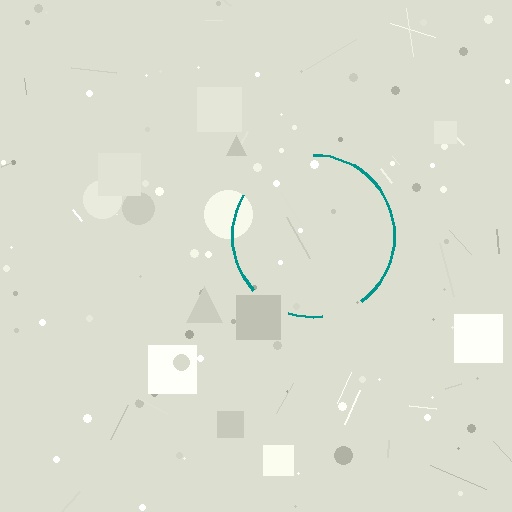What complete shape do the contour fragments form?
The contour fragments form a circle.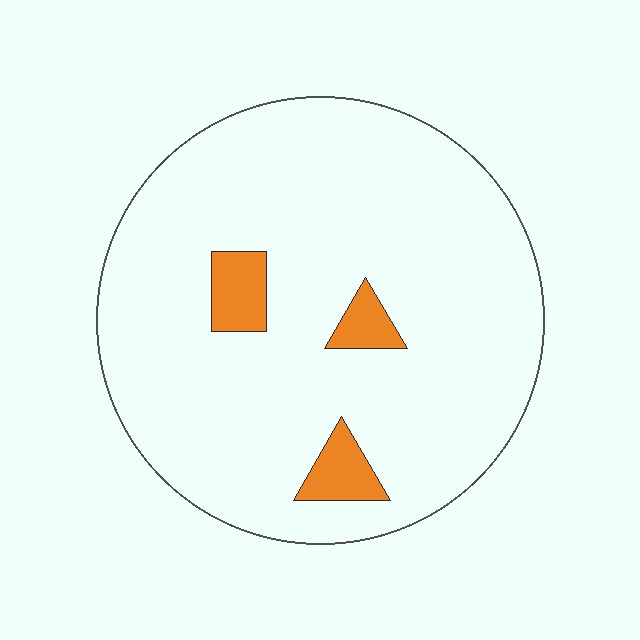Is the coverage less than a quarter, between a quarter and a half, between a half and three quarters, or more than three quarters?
Less than a quarter.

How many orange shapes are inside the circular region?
3.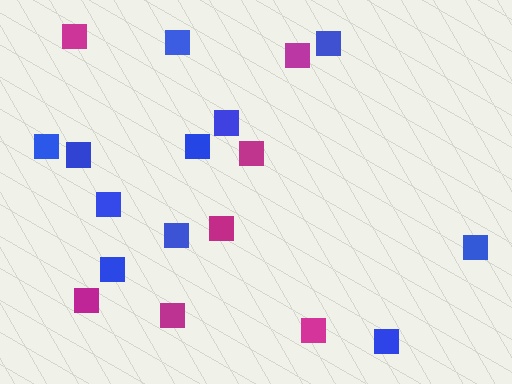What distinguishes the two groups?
There are 2 groups: one group of magenta squares (7) and one group of blue squares (11).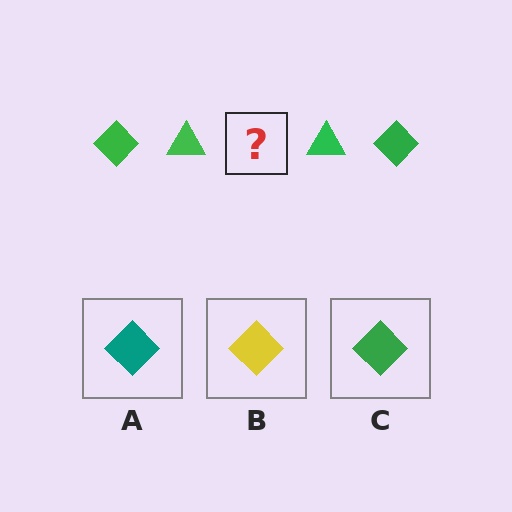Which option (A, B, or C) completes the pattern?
C.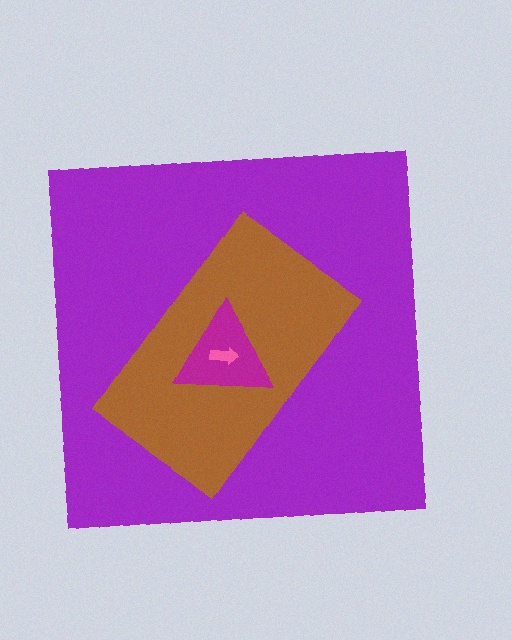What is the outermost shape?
The purple square.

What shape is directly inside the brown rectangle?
The magenta triangle.